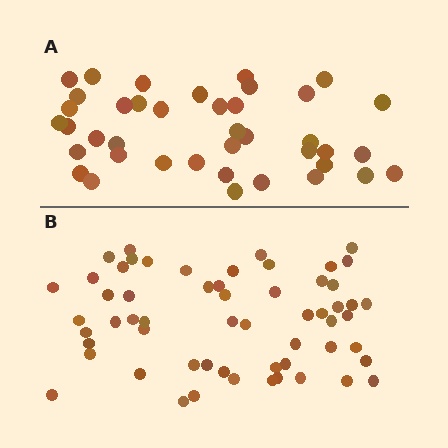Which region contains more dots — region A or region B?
Region B (the bottom region) has more dots.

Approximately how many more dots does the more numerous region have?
Region B has approximately 20 more dots than region A.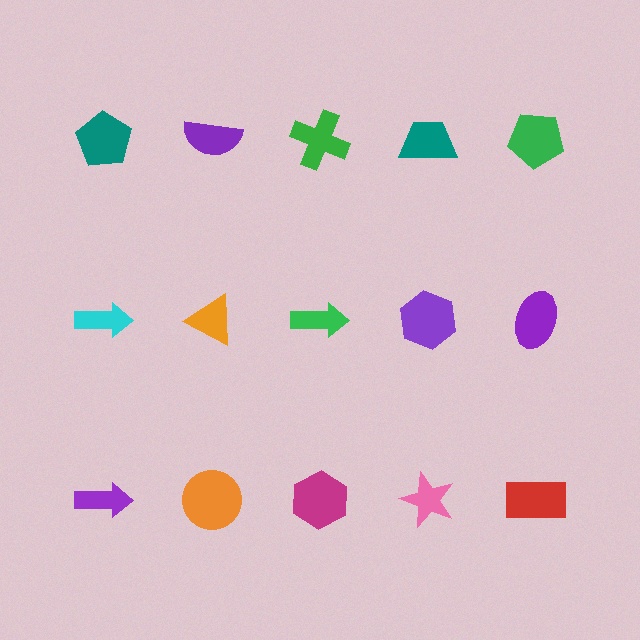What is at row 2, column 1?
A cyan arrow.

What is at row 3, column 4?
A pink star.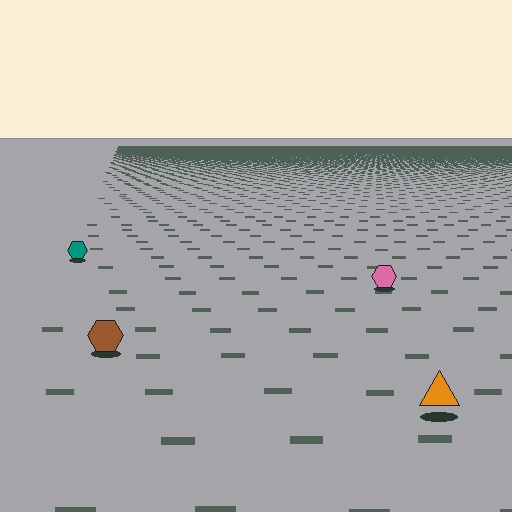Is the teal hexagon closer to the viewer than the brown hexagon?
No. The brown hexagon is closer — you can tell from the texture gradient: the ground texture is coarser near it.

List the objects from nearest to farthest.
From nearest to farthest: the orange triangle, the brown hexagon, the pink hexagon, the teal hexagon.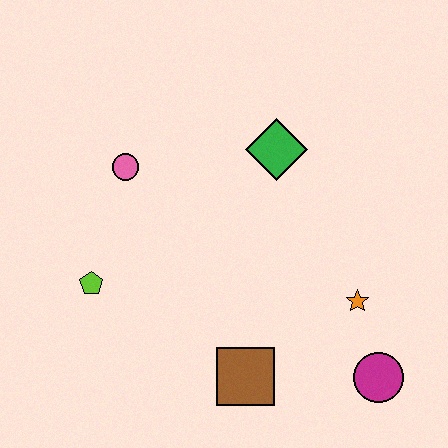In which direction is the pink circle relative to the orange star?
The pink circle is to the left of the orange star.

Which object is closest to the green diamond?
The pink circle is closest to the green diamond.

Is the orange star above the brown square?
Yes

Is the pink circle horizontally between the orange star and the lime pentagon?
Yes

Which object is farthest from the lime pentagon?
The magenta circle is farthest from the lime pentagon.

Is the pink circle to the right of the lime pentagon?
Yes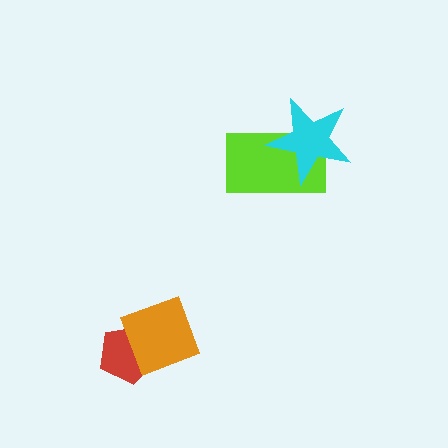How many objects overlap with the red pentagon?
1 object overlaps with the red pentagon.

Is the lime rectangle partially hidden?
Yes, it is partially covered by another shape.